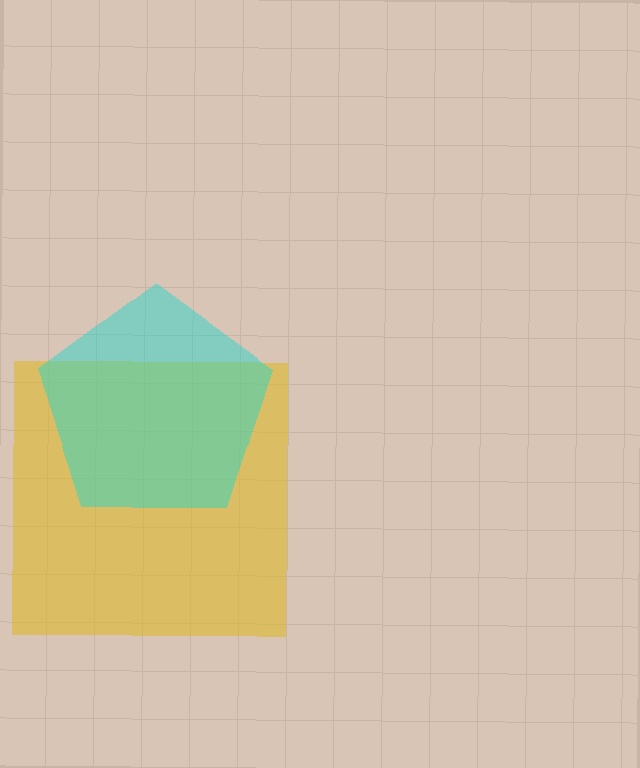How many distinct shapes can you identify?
There are 2 distinct shapes: a yellow square, a cyan pentagon.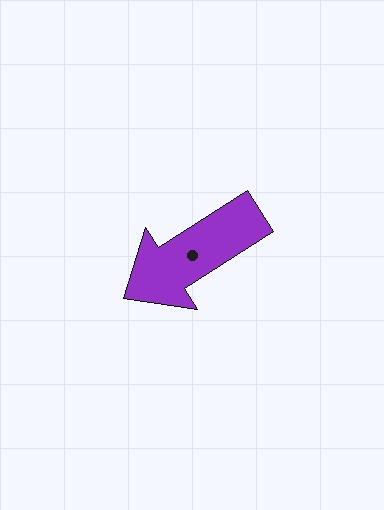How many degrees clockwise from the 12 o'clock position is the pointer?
Approximately 237 degrees.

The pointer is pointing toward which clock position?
Roughly 8 o'clock.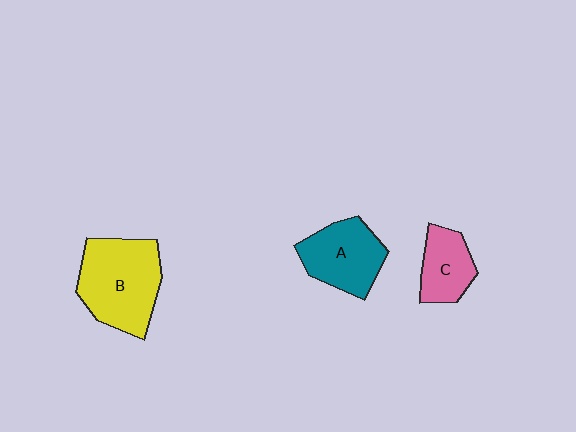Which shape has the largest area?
Shape B (yellow).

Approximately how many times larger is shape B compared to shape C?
Approximately 2.0 times.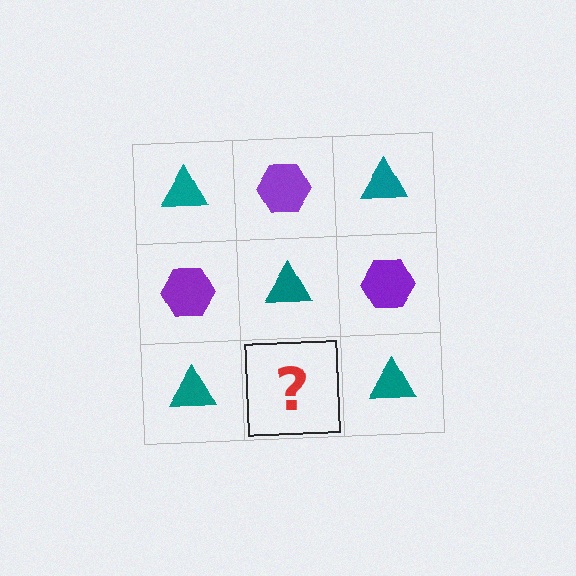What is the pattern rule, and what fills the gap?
The rule is that it alternates teal triangle and purple hexagon in a checkerboard pattern. The gap should be filled with a purple hexagon.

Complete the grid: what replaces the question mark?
The question mark should be replaced with a purple hexagon.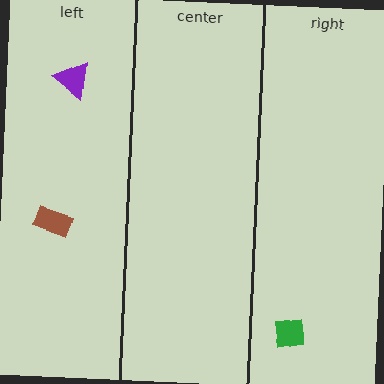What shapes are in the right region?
The green square.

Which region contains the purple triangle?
The left region.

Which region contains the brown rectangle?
The left region.